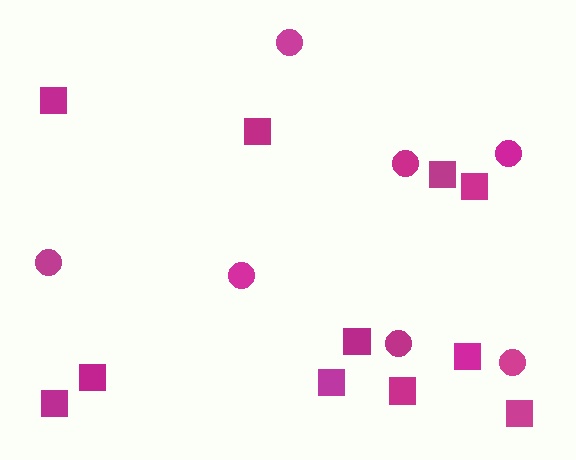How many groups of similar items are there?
There are 2 groups: one group of squares (11) and one group of circles (7).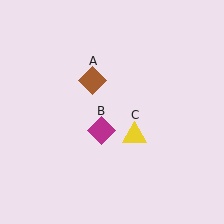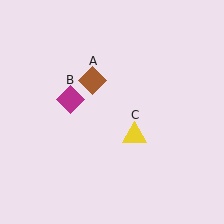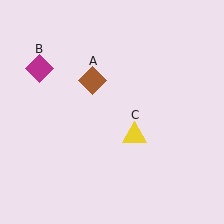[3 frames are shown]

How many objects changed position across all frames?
1 object changed position: magenta diamond (object B).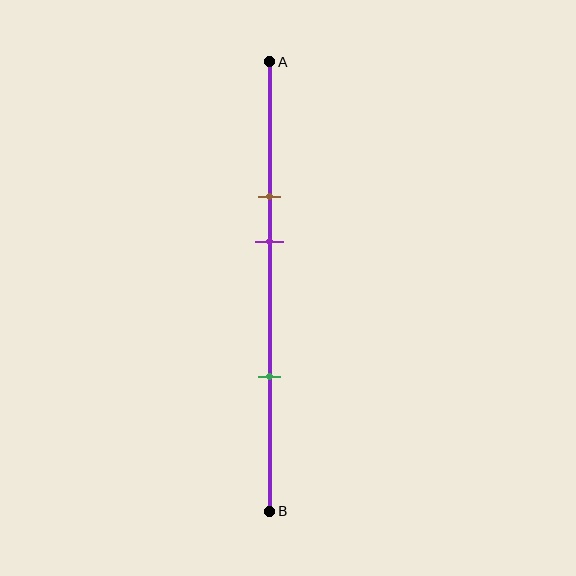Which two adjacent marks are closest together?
The brown and purple marks are the closest adjacent pair.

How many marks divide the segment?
There are 3 marks dividing the segment.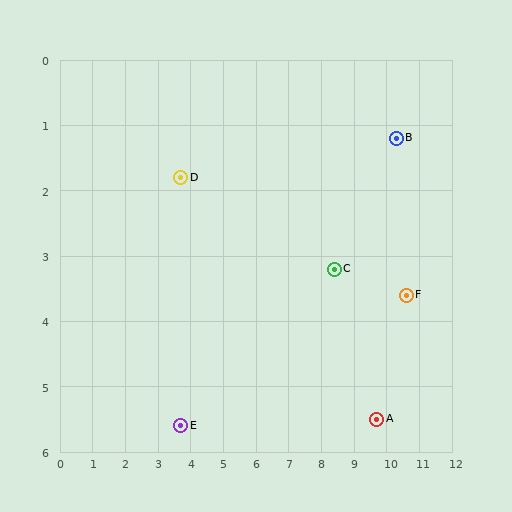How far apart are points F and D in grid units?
Points F and D are about 7.1 grid units apart.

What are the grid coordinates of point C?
Point C is at approximately (8.4, 3.2).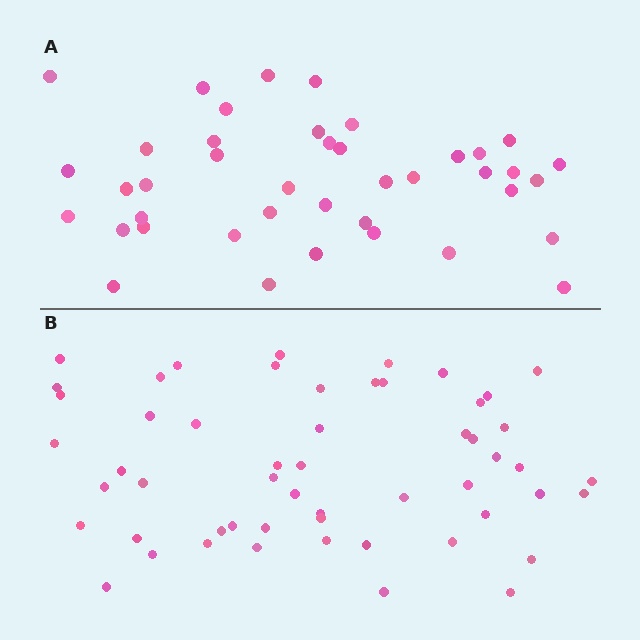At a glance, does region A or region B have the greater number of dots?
Region B (the bottom region) has more dots.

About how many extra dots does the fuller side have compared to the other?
Region B has approximately 15 more dots than region A.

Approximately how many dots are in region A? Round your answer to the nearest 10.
About 40 dots. (The exact count is 41, which rounds to 40.)